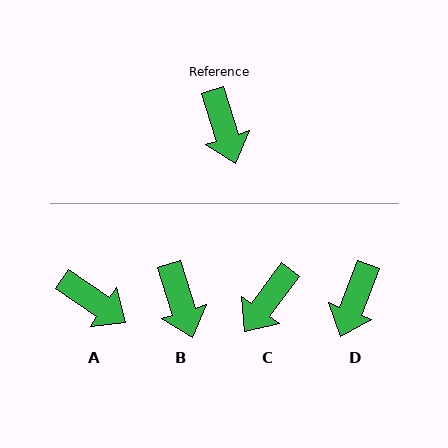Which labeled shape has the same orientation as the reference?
B.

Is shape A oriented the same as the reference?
No, it is off by about 38 degrees.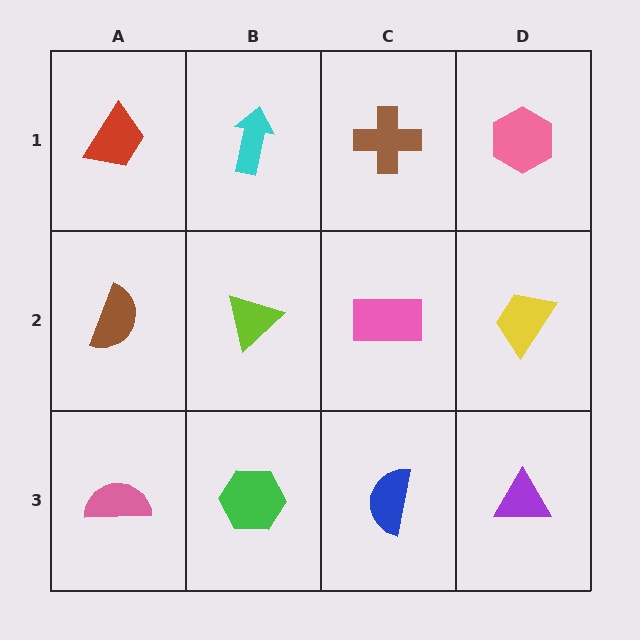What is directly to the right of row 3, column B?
A blue semicircle.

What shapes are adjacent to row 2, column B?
A cyan arrow (row 1, column B), a green hexagon (row 3, column B), a brown semicircle (row 2, column A), a pink rectangle (row 2, column C).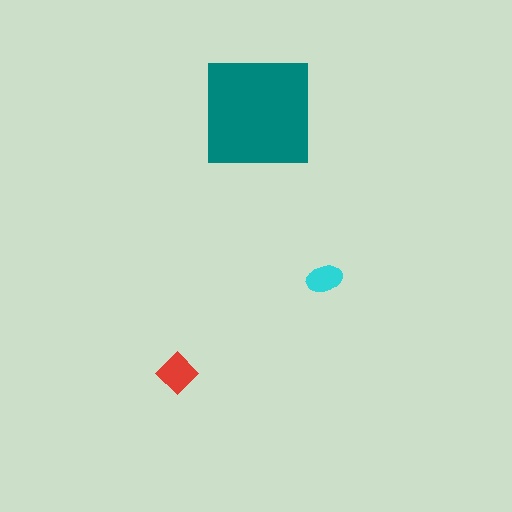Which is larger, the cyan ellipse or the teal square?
The teal square.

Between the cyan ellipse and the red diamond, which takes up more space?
The red diamond.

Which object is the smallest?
The cyan ellipse.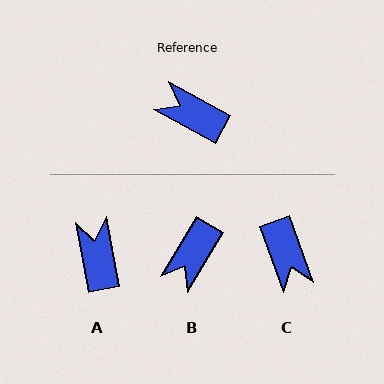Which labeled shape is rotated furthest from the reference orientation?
C, about 138 degrees away.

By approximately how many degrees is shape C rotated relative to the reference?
Approximately 138 degrees counter-clockwise.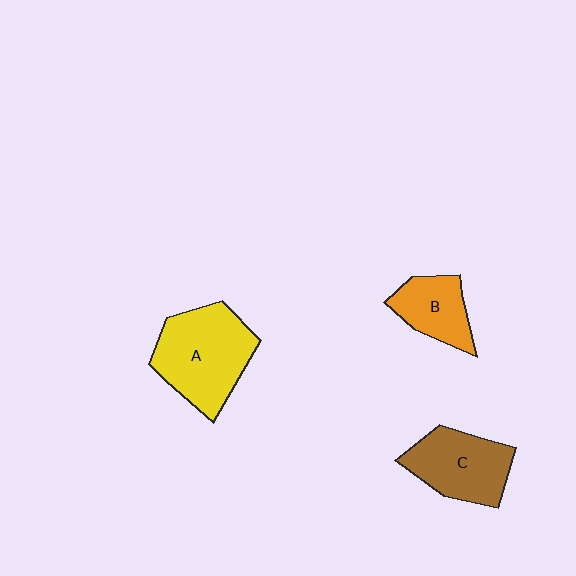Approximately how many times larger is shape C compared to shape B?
Approximately 1.4 times.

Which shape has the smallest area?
Shape B (orange).